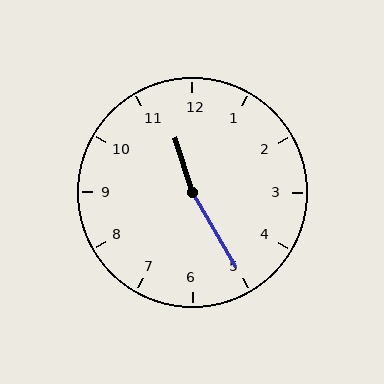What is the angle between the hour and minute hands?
Approximately 168 degrees.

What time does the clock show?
11:25.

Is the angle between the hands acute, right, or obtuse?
It is obtuse.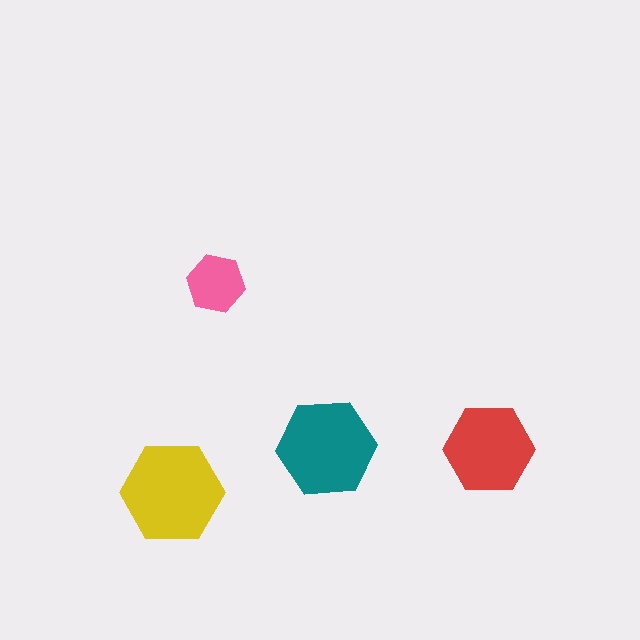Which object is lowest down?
The yellow hexagon is bottommost.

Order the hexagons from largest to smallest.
the yellow one, the teal one, the red one, the pink one.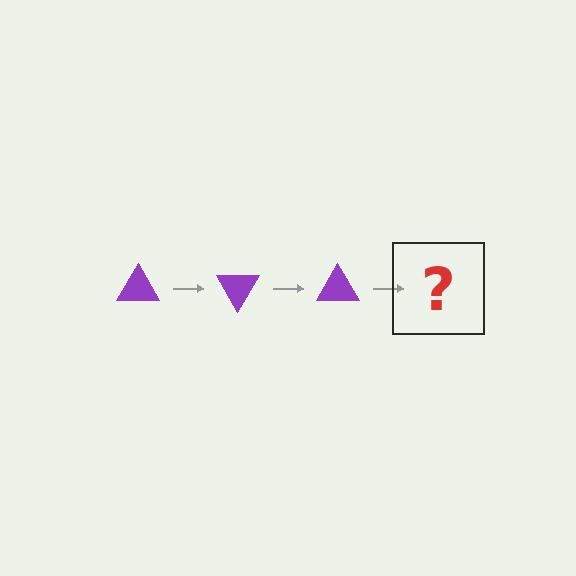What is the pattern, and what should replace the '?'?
The pattern is that the triangle rotates 60 degrees each step. The '?' should be a purple triangle rotated 180 degrees.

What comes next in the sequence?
The next element should be a purple triangle rotated 180 degrees.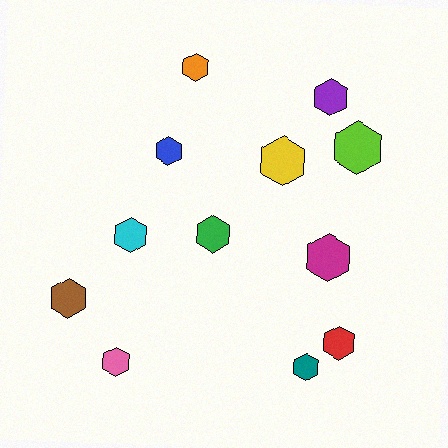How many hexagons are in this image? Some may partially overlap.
There are 12 hexagons.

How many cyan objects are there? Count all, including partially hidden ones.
There is 1 cyan object.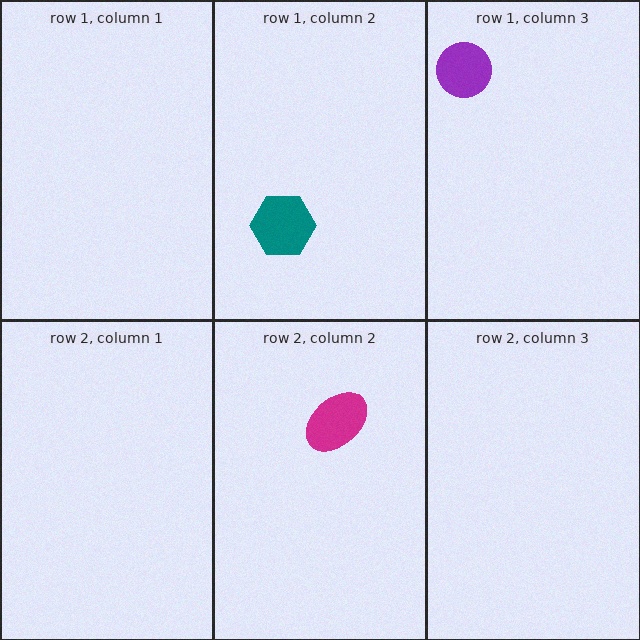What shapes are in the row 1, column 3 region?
The purple circle.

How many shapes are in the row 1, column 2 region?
1.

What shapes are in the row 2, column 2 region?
The magenta ellipse.